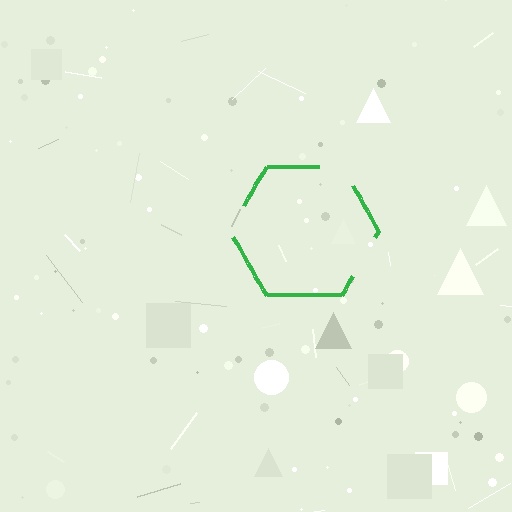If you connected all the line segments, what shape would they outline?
They would outline a hexagon.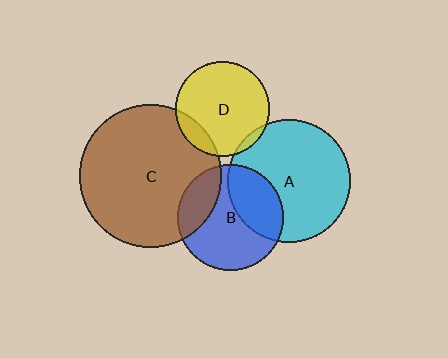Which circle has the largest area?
Circle C (brown).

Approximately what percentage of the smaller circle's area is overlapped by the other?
Approximately 15%.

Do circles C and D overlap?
Yes.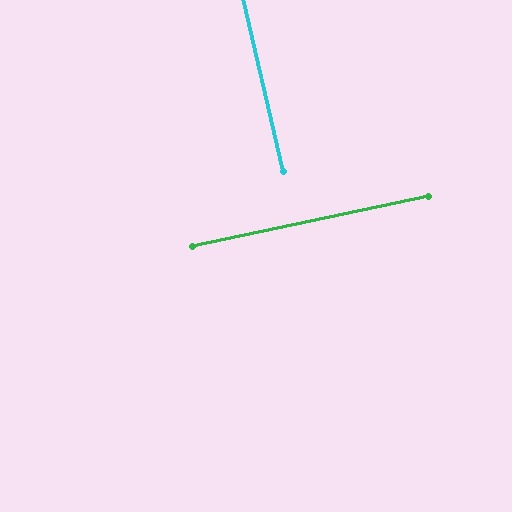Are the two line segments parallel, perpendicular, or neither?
Perpendicular — they meet at approximately 89°.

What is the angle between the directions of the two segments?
Approximately 89 degrees.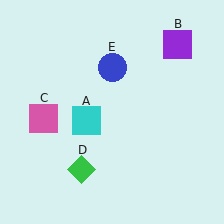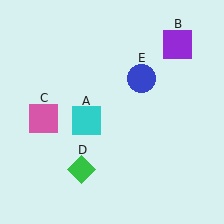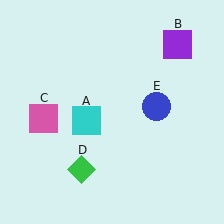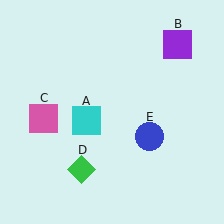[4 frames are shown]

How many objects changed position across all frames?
1 object changed position: blue circle (object E).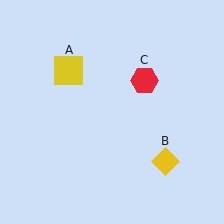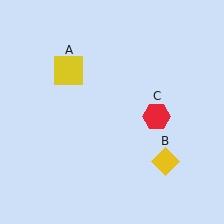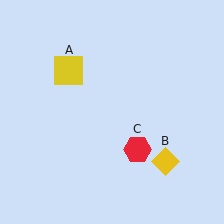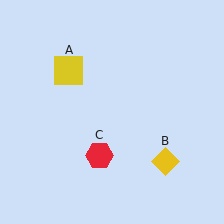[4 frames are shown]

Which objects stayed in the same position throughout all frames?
Yellow square (object A) and yellow diamond (object B) remained stationary.